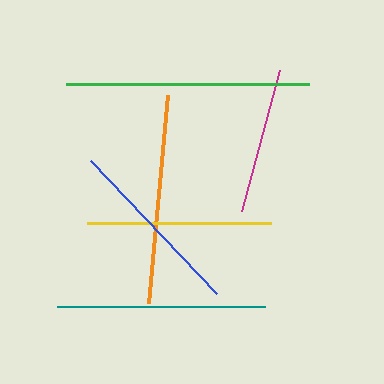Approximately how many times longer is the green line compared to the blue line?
The green line is approximately 1.3 times the length of the blue line.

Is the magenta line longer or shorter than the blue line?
The blue line is longer than the magenta line.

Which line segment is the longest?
The green line is the longest at approximately 244 pixels.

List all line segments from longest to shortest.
From longest to shortest: green, orange, teal, yellow, blue, magenta.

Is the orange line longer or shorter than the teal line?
The orange line is longer than the teal line.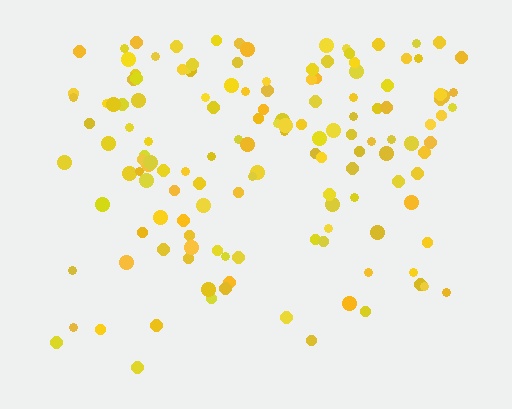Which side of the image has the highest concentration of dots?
The top.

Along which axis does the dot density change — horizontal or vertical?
Vertical.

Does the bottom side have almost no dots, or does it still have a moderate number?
Still a moderate number, just noticeably fewer than the top.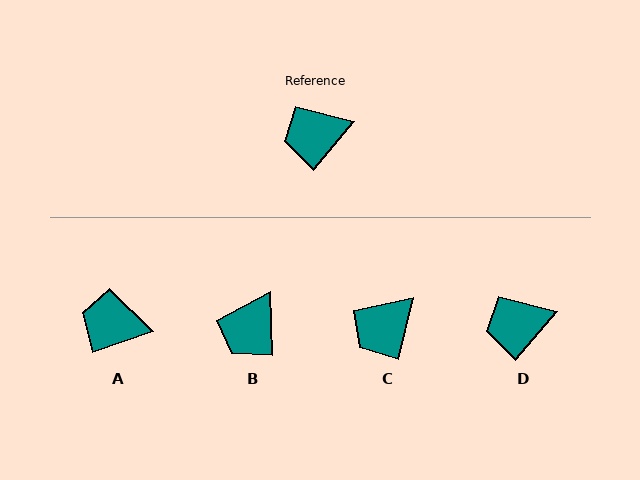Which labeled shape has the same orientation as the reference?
D.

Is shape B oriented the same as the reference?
No, it is off by about 42 degrees.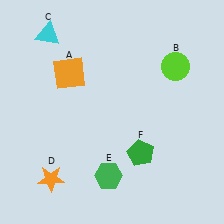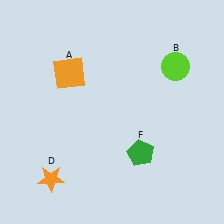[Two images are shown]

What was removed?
The cyan triangle (C), the green hexagon (E) were removed in Image 2.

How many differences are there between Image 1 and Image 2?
There are 2 differences between the two images.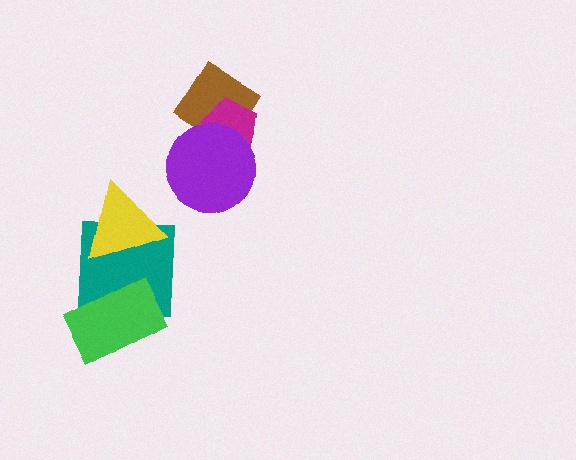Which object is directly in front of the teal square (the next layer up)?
The yellow triangle is directly in front of the teal square.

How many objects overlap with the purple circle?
2 objects overlap with the purple circle.